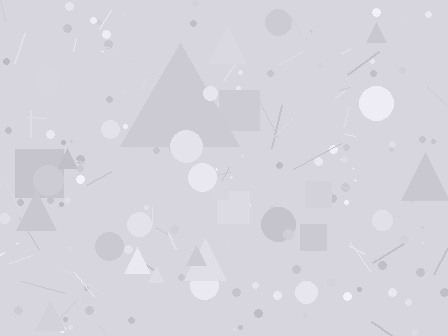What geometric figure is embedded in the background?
A triangle is embedded in the background.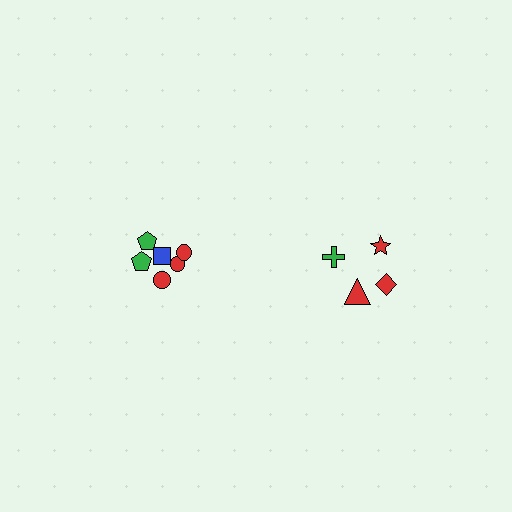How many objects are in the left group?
There are 6 objects.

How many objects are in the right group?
There are 4 objects.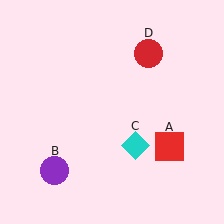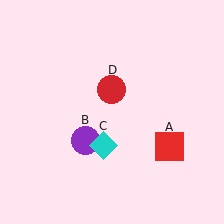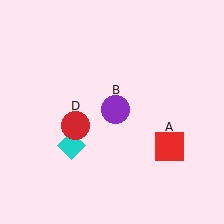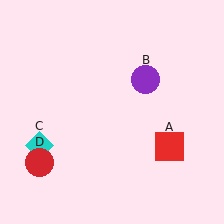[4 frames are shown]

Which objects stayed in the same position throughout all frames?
Red square (object A) remained stationary.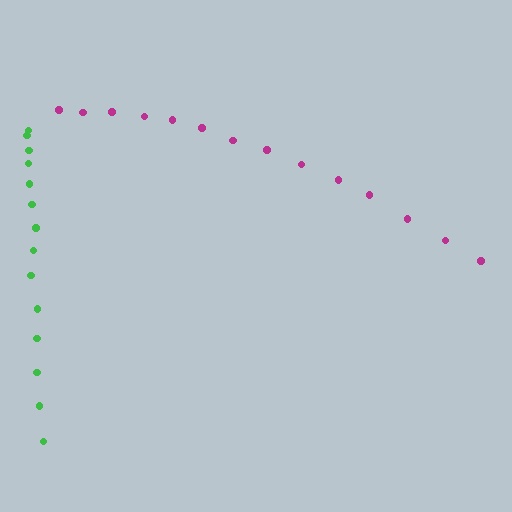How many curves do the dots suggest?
There are 2 distinct paths.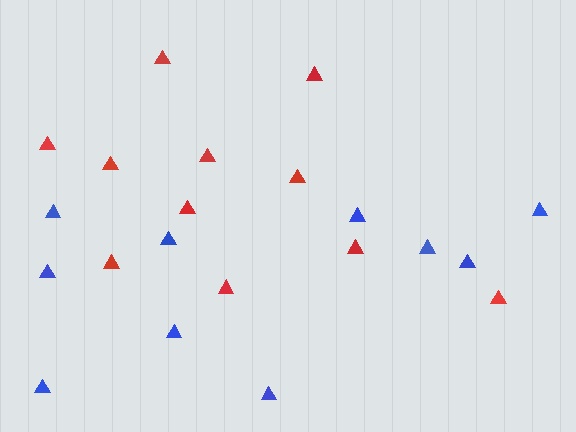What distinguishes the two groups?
There are 2 groups: one group of red triangles (11) and one group of blue triangles (10).